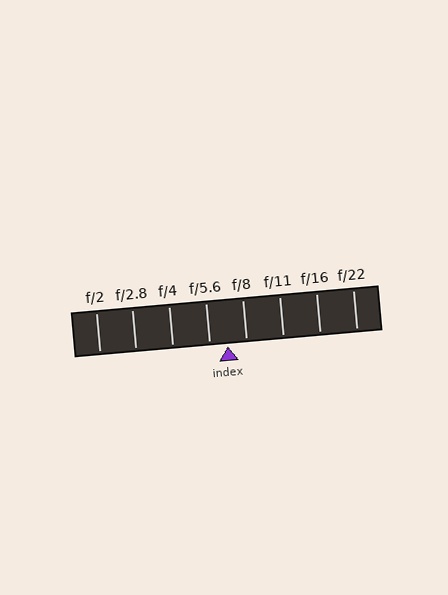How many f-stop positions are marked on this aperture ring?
There are 8 f-stop positions marked.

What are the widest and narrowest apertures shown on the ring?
The widest aperture shown is f/2 and the narrowest is f/22.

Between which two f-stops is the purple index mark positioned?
The index mark is between f/5.6 and f/8.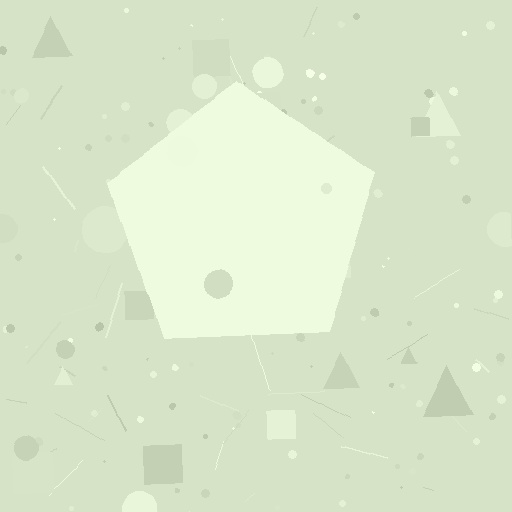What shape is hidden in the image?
A pentagon is hidden in the image.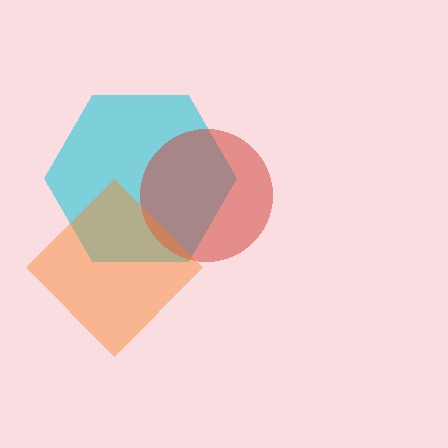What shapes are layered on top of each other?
The layered shapes are: a cyan hexagon, a red circle, an orange diamond.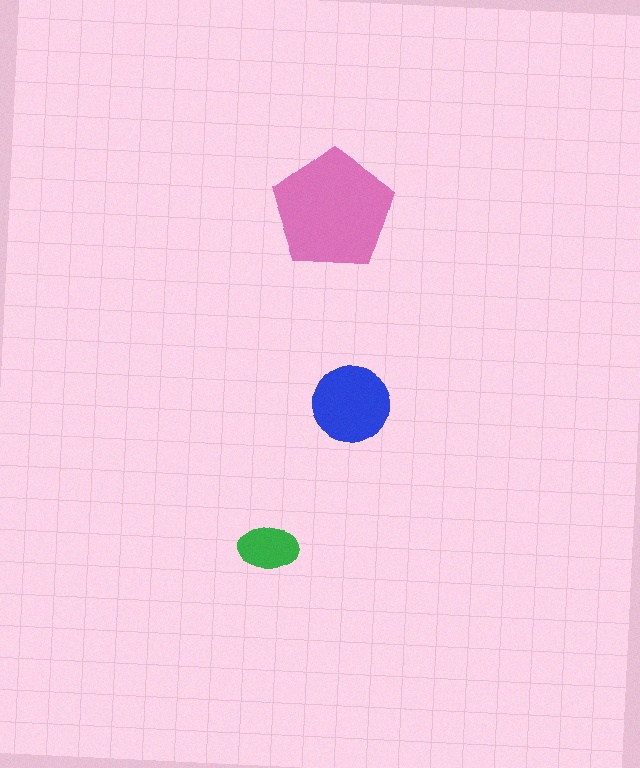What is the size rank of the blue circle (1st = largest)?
2nd.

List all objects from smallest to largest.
The green ellipse, the blue circle, the pink pentagon.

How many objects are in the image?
There are 3 objects in the image.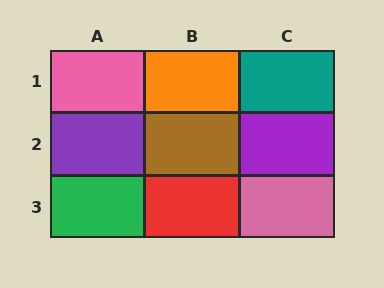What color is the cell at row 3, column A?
Green.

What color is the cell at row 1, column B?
Orange.